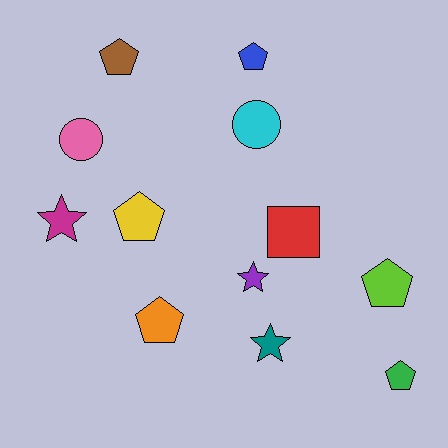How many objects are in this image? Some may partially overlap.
There are 12 objects.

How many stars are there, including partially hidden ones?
There are 3 stars.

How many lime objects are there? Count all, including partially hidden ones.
There is 1 lime object.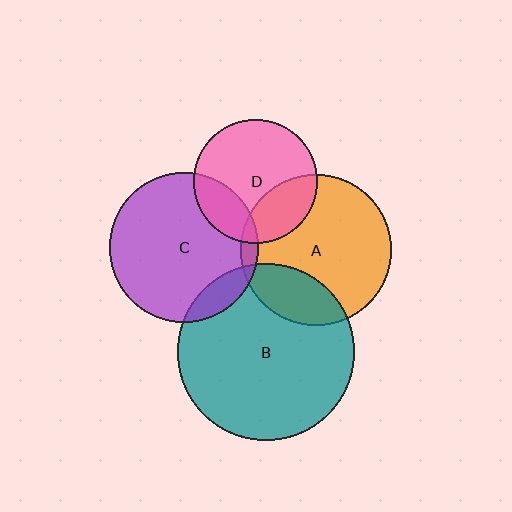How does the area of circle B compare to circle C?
Approximately 1.4 times.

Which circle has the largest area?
Circle B (teal).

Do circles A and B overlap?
Yes.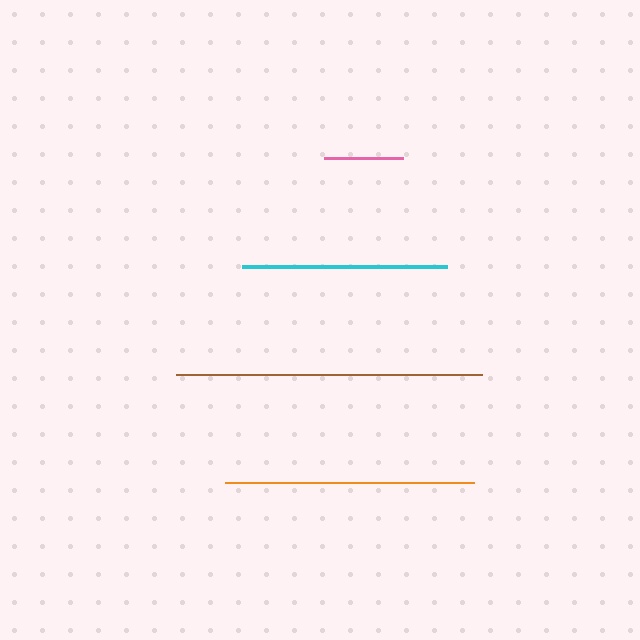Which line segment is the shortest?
The pink line is the shortest at approximately 79 pixels.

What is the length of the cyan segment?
The cyan segment is approximately 206 pixels long.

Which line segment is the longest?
The brown line is the longest at approximately 306 pixels.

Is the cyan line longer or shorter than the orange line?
The orange line is longer than the cyan line.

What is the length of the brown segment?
The brown segment is approximately 306 pixels long.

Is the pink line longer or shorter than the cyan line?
The cyan line is longer than the pink line.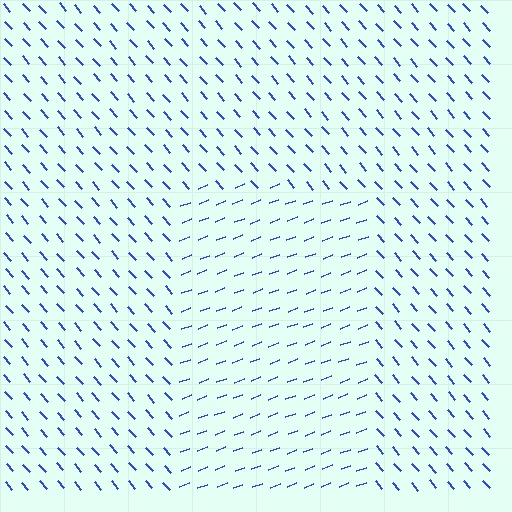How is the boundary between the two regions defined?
The boundary is defined purely by a change in line orientation (approximately 69 degrees difference). All lines are the same color and thickness.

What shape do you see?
I see a rectangle.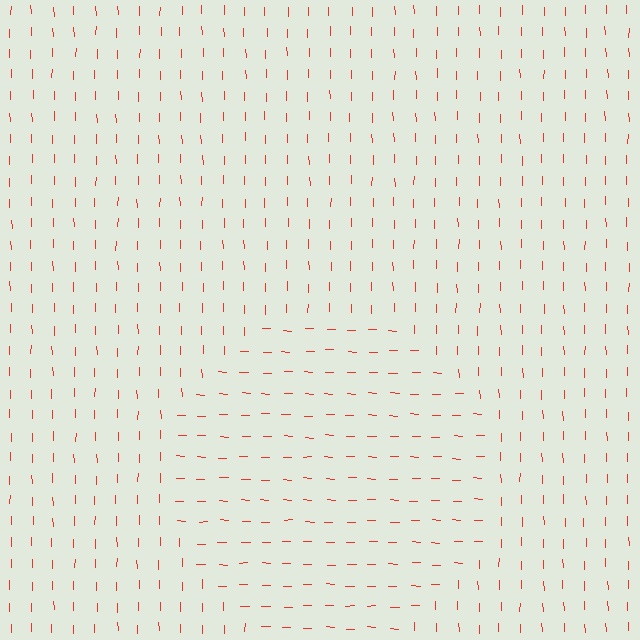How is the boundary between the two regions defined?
The boundary is defined purely by a change in line orientation (approximately 88 degrees difference). All lines are the same color and thickness.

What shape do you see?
I see a circle.